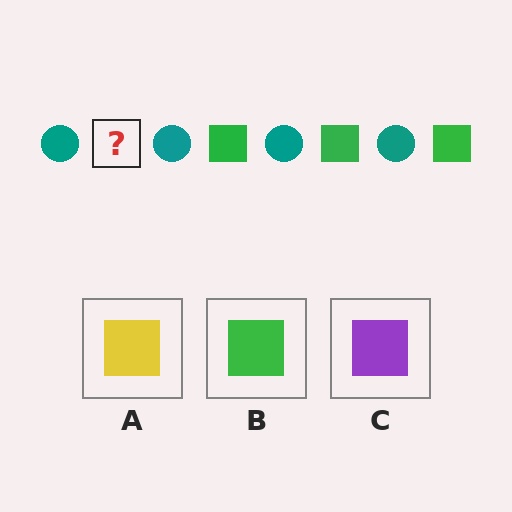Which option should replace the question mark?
Option B.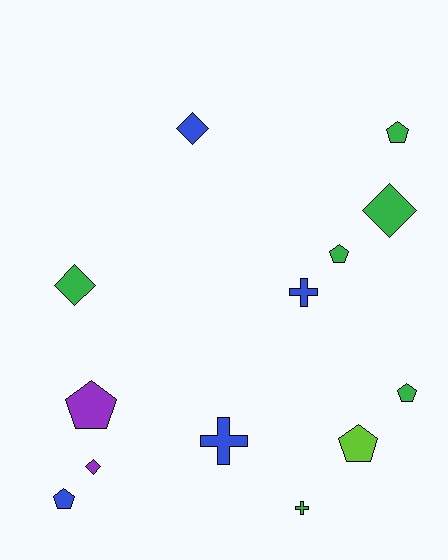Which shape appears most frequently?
Pentagon, with 6 objects.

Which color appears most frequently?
Green, with 6 objects.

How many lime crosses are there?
There are no lime crosses.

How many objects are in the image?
There are 13 objects.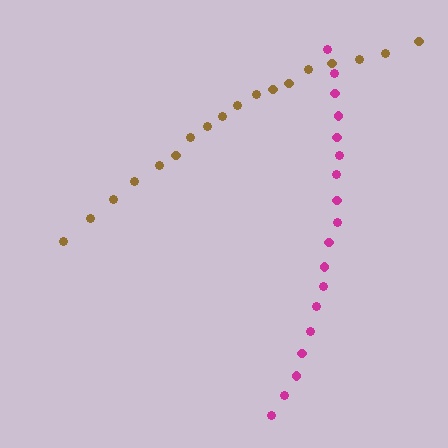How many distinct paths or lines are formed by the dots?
There are 2 distinct paths.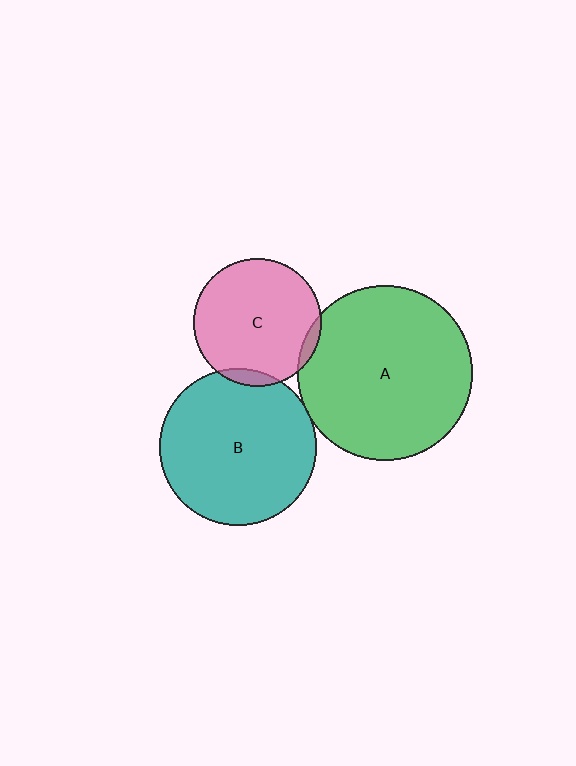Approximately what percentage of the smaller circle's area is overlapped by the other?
Approximately 5%.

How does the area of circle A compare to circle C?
Approximately 1.9 times.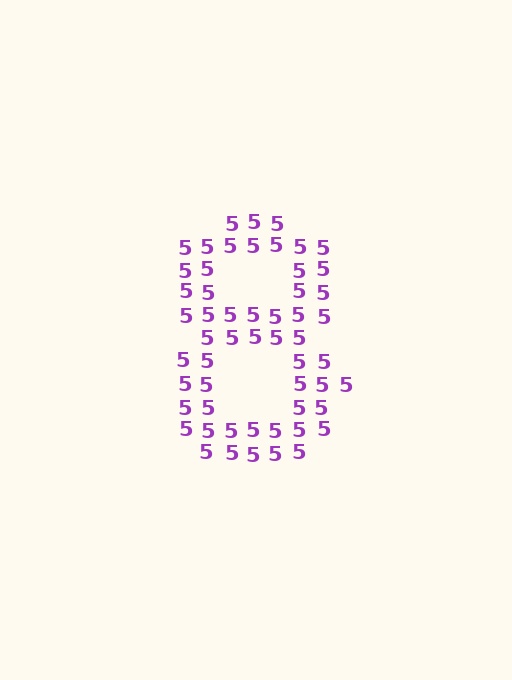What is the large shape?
The large shape is the digit 8.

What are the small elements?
The small elements are digit 5's.